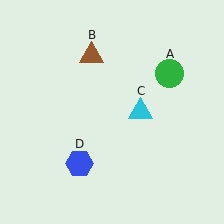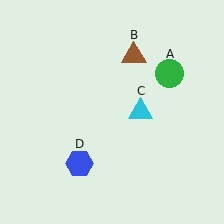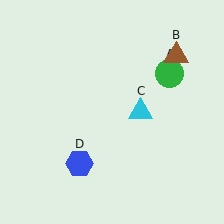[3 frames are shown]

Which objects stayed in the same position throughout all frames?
Green circle (object A) and cyan triangle (object C) and blue hexagon (object D) remained stationary.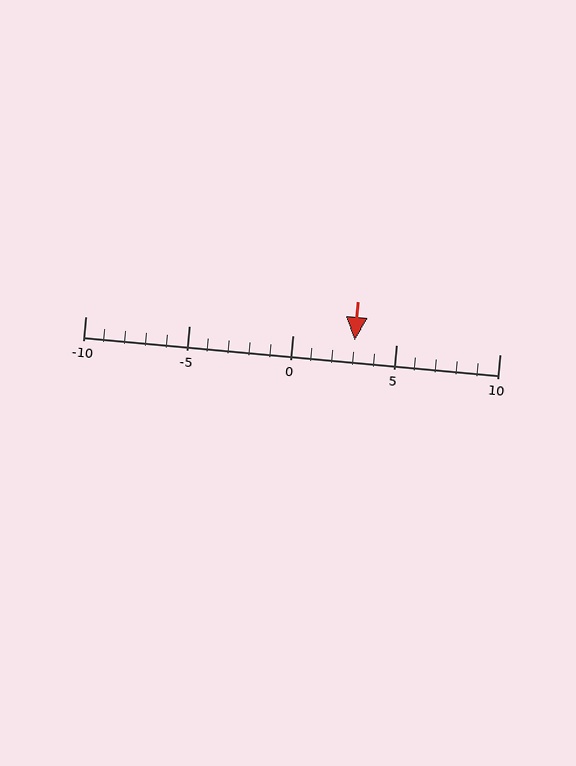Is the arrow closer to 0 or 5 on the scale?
The arrow is closer to 5.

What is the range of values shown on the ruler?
The ruler shows values from -10 to 10.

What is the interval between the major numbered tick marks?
The major tick marks are spaced 5 units apart.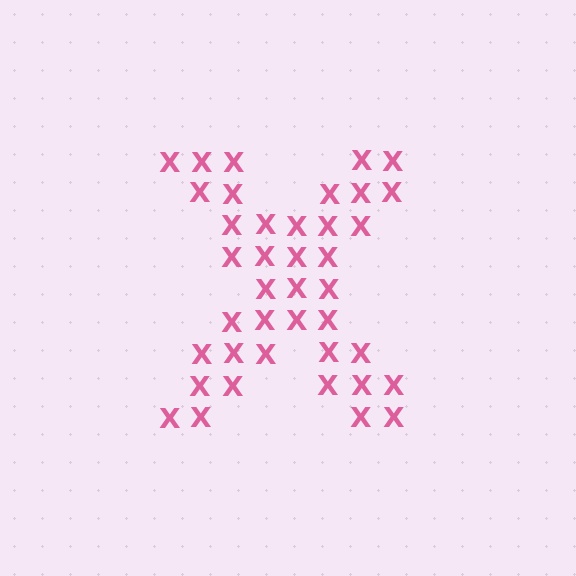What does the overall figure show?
The overall figure shows the letter X.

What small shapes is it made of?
It is made of small letter X's.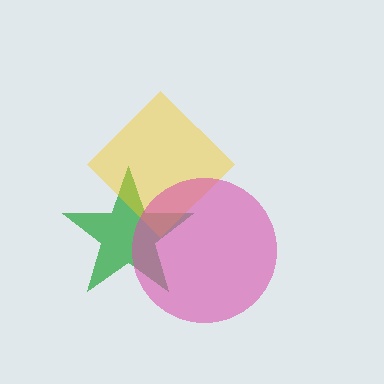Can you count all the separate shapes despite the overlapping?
Yes, there are 3 separate shapes.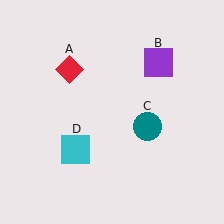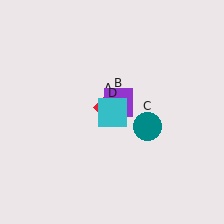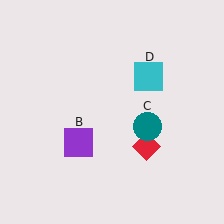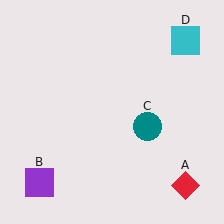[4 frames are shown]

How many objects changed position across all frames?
3 objects changed position: red diamond (object A), purple square (object B), cyan square (object D).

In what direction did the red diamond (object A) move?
The red diamond (object A) moved down and to the right.